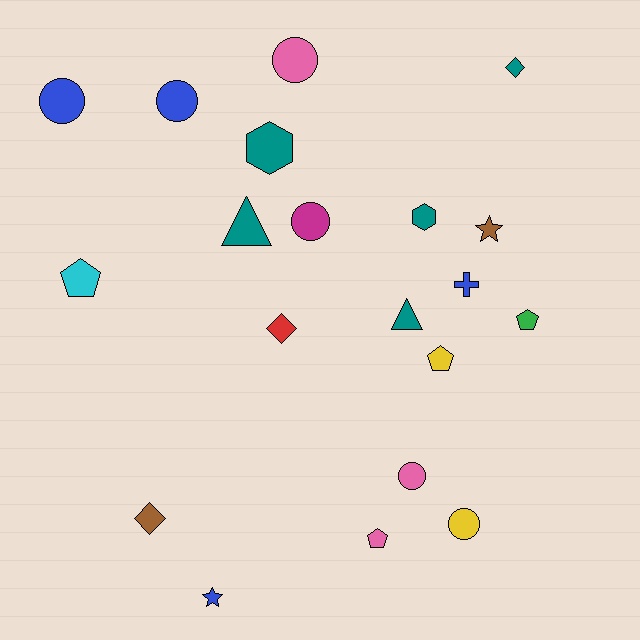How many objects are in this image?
There are 20 objects.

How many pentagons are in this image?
There are 4 pentagons.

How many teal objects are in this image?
There are 5 teal objects.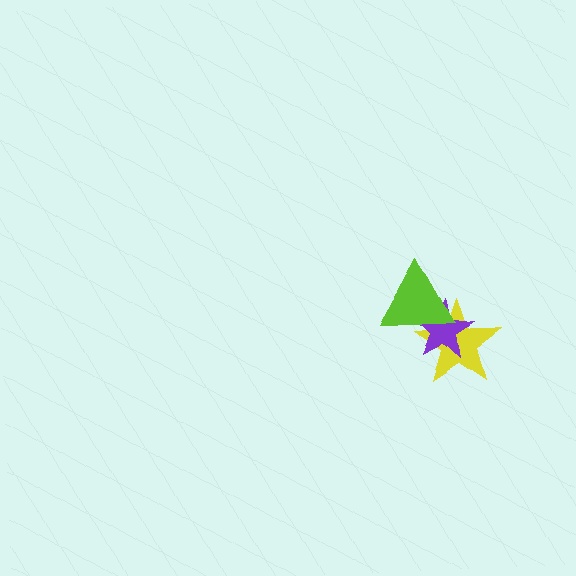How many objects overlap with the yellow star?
2 objects overlap with the yellow star.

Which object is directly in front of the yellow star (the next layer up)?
The purple star is directly in front of the yellow star.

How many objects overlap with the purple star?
2 objects overlap with the purple star.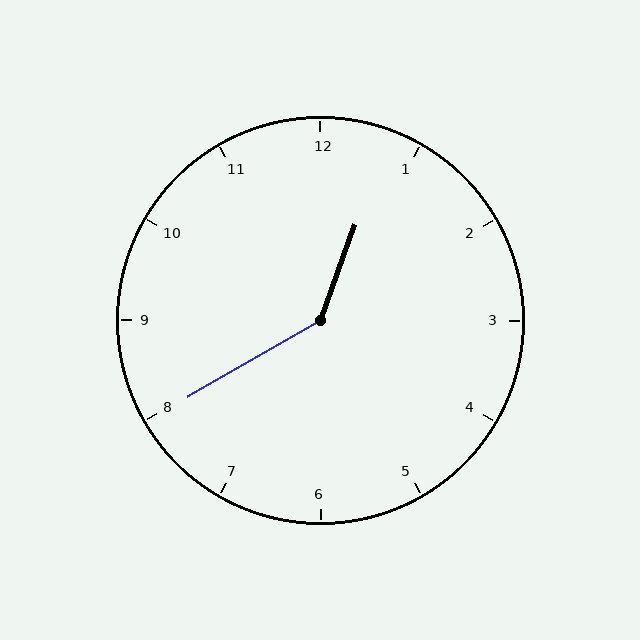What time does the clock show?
12:40.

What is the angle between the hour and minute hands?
Approximately 140 degrees.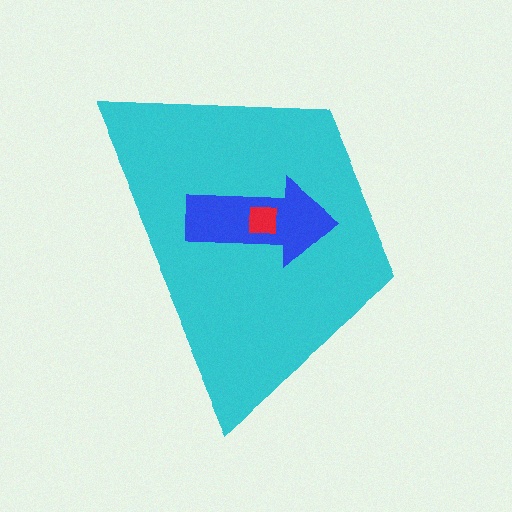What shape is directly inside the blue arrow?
The red square.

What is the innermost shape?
The red square.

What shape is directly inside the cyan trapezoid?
The blue arrow.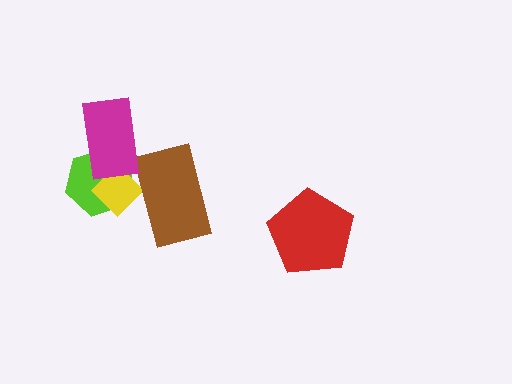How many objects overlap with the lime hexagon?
2 objects overlap with the lime hexagon.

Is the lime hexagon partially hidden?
Yes, it is partially covered by another shape.